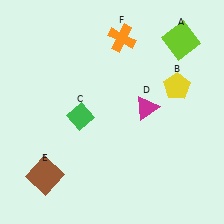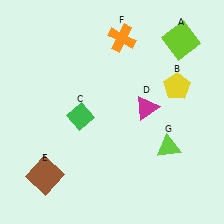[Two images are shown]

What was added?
A lime triangle (G) was added in Image 2.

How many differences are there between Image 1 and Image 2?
There is 1 difference between the two images.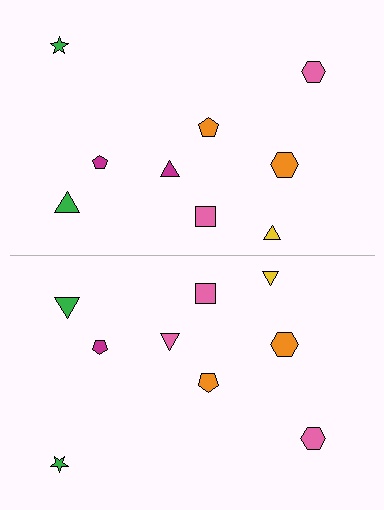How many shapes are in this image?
There are 18 shapes in this image.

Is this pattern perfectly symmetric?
No, the pattern is not perfectly symmetric. The pink triangle on the bottom side breaks the symmetry — its mirror counterpart is magenta.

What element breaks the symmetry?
The pink triangle on the bottom side breaks the symmetry — its mirror counterpart is magenta.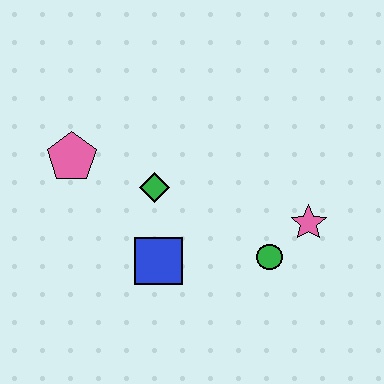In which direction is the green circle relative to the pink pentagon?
The green circle is to the right of the pink pentagon.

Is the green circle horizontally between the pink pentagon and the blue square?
No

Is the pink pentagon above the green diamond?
Yes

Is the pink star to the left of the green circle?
No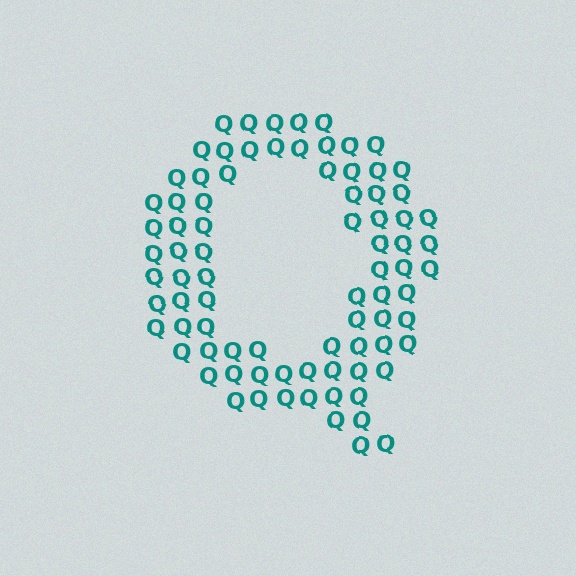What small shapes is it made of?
It is made of small letter Q's.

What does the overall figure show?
The overall figure shows the letter Q.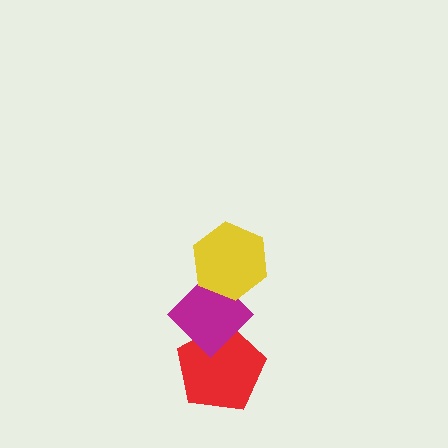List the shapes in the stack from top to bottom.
From top to bottom: the yellow hexagon, the magenta diamond, the red pentagon.